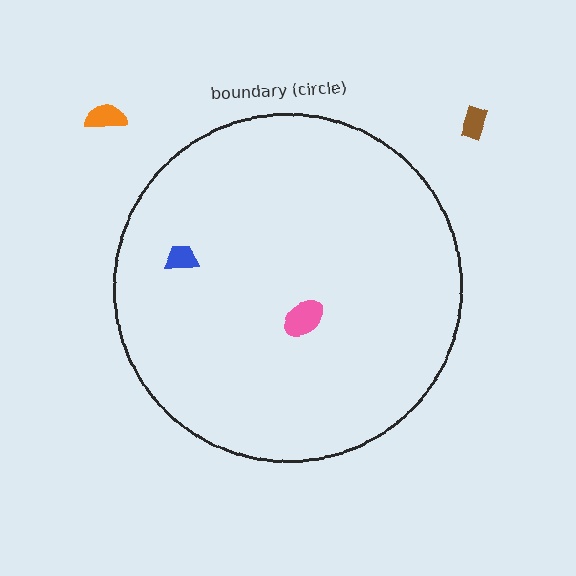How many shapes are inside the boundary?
2 inside, 2 outside.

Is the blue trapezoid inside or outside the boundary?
Inside.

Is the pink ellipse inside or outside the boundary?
Inside.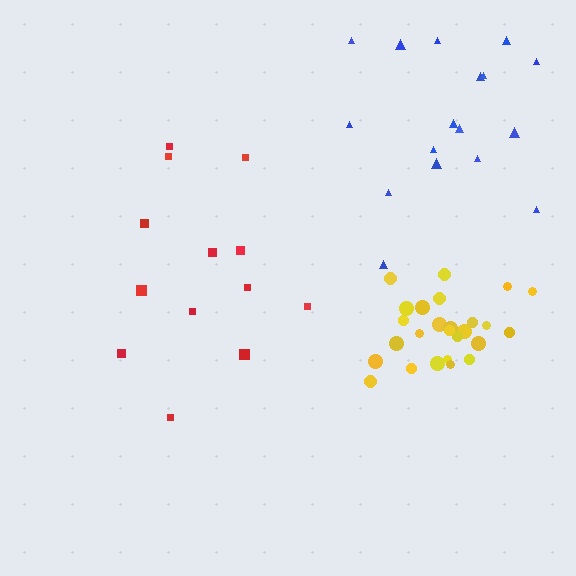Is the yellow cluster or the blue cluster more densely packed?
Yellow.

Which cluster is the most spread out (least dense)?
Blue.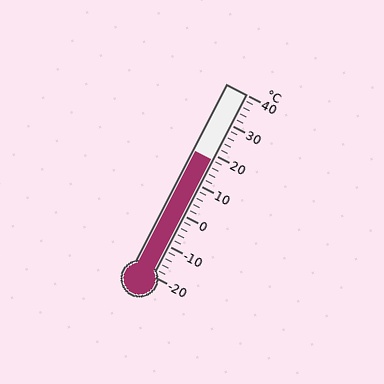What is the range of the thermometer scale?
The thermometer scale ranges from -20°C to 40°C.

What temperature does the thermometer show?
The thermometer shows approximately 18°C.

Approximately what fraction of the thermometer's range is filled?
The thermometer is filled to approximately 65% of its range.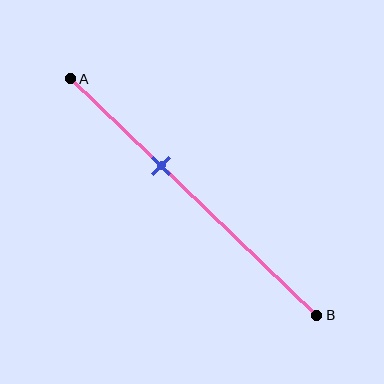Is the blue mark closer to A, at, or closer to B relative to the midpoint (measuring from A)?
The blue mark is closer to point A than the midpoint of segment AB.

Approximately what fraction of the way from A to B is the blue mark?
The blue mark is approximately 35% of the way from A to B.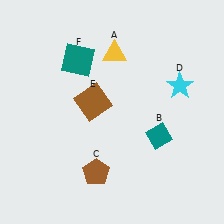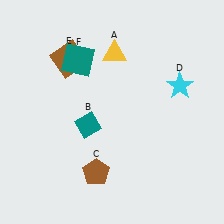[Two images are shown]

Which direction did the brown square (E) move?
The brown square (E) moved up.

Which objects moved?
The objects that moved are: the teal diamond (B), the brown square (E).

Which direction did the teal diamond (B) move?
The teal diamond (B) moved left.